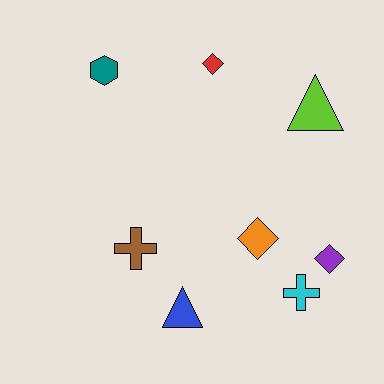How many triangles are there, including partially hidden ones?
There are 2 triangles.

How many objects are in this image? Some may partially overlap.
There are 8 objects.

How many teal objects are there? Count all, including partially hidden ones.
There is 1 teal object.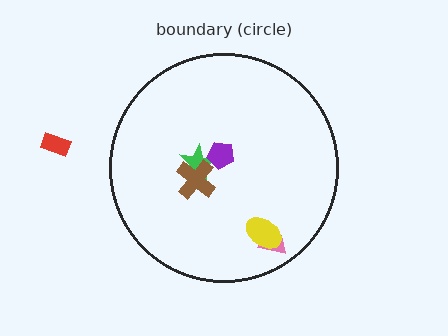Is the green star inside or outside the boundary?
Inside.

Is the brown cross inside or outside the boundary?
Inside.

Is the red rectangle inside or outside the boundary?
Outside.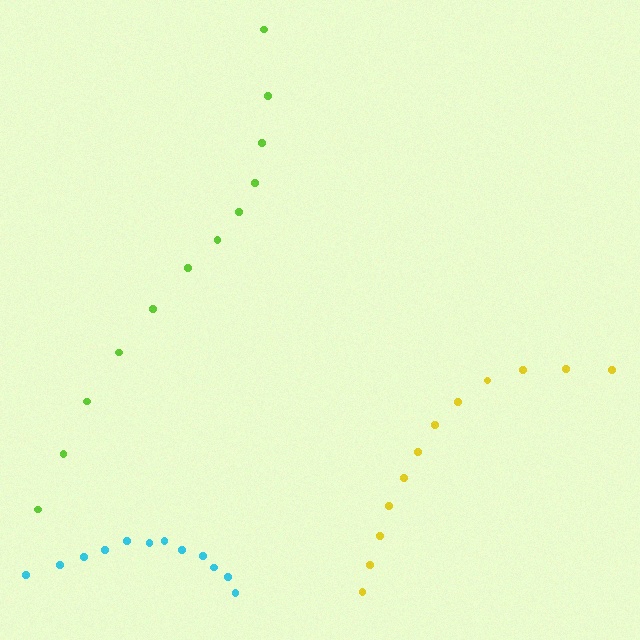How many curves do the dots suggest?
There are 3 distinct paths.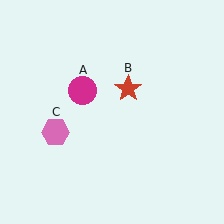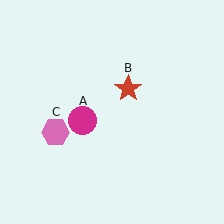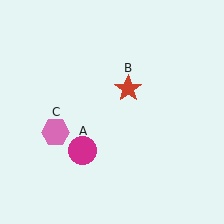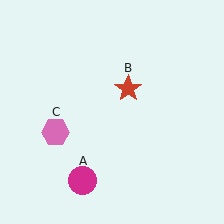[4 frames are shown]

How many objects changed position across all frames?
1 object changed position: magenta circle (object A).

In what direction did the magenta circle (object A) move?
The magenta circle (object A) moved down.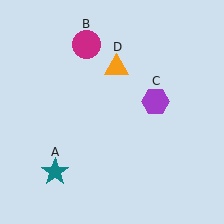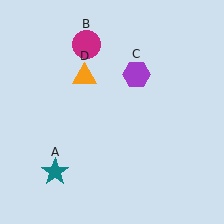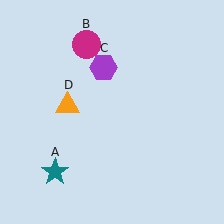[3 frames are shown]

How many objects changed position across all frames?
2 objects changed position: purple hexagon (object C), orange triangle (object D).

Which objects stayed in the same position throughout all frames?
Teal star (object A) and magenta circle (object B) remained stationary.